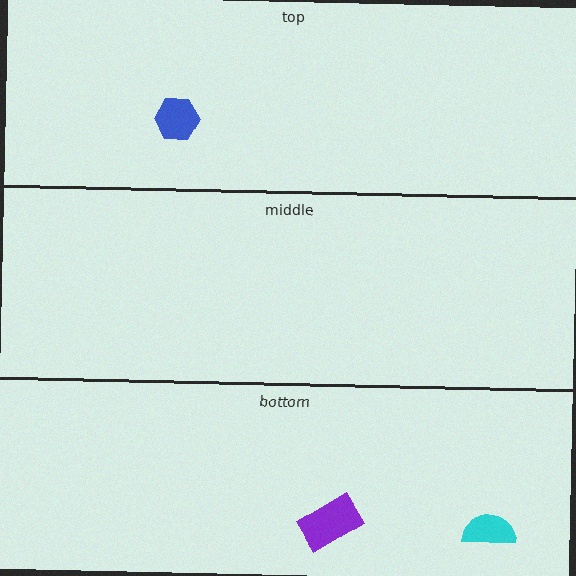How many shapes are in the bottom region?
2.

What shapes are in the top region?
The blue hexagon.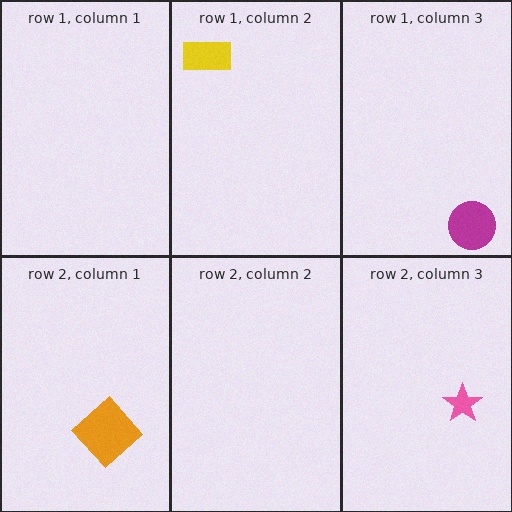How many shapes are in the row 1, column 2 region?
1.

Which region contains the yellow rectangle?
The row 1, column 2 region.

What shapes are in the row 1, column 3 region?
The magenta circle.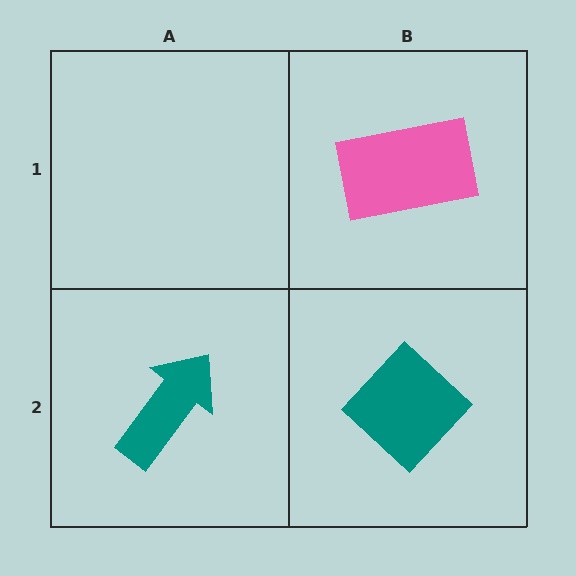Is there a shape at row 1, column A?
No, that cell is empty.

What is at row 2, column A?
A teal arrow.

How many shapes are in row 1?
1 shape.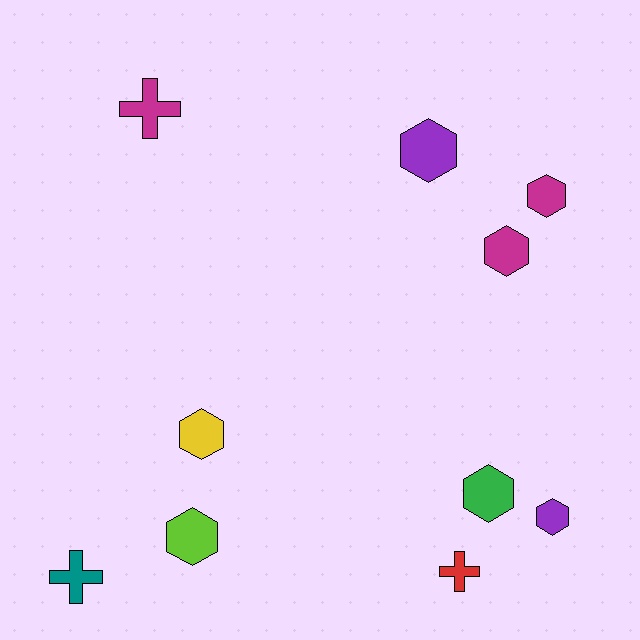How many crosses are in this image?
There are 3 crosses.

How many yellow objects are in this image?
There is 1 yellow object.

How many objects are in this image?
There are 10 objects.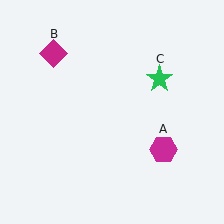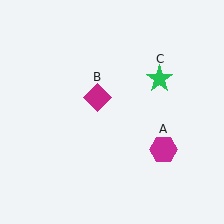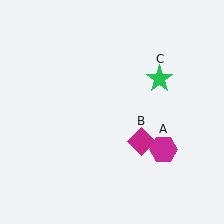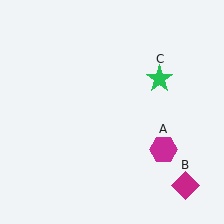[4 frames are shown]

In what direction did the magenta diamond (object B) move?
The magenta diamond (object B) moved down and to the right.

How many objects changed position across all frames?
1 object changed position: magenta diamond (object B).